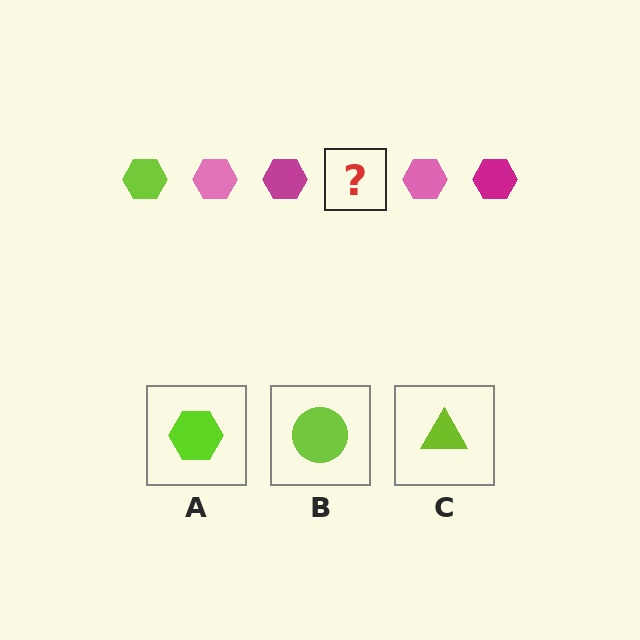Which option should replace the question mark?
Option A.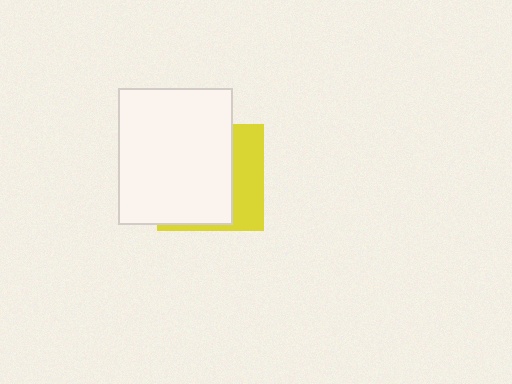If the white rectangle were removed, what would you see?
You would see the complete yellow square.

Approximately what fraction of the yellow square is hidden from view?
Roughly 68% of the yellow square is hidden behind the white rectangle.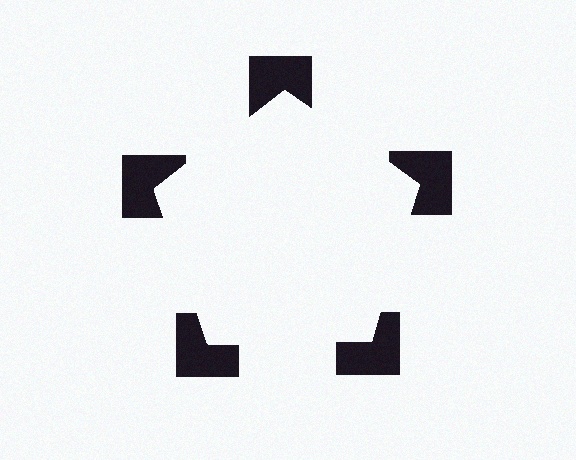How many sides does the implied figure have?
5 sides.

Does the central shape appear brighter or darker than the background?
It typically appears slightly brighter than the background, even though no actual brightness change is drawn.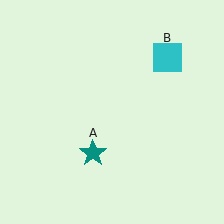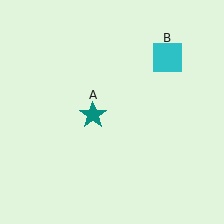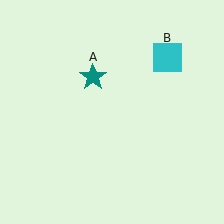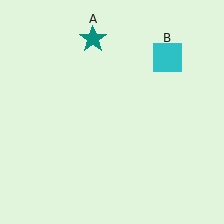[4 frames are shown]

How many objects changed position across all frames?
1 object changed position: teal star (object A).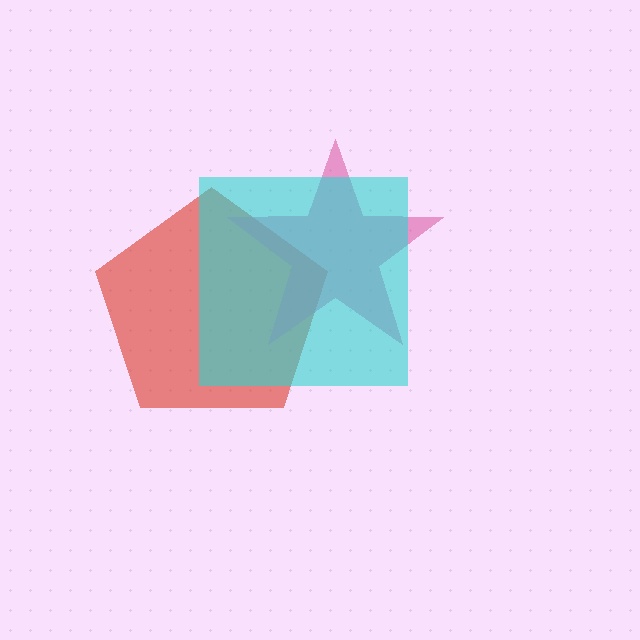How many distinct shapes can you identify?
There are 3 distinct shapes: a red pentagon, a pink star, a cyan square.